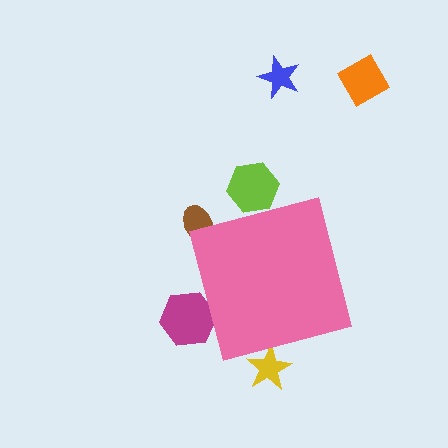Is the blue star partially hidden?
No, the blue star is fully visible.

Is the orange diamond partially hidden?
No, the orange diamond is fully visible.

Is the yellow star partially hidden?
Yes, the yellow star is partially hidden behind the pink square.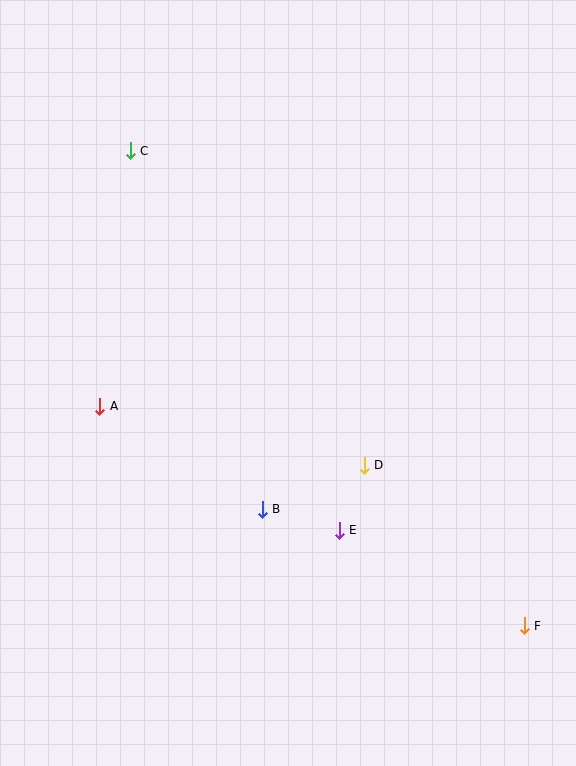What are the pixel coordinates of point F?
Point F is at (524, 626).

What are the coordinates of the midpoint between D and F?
The midpoint between D and F is at (444, 545).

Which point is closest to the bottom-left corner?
Point B is closest to the bottom-left corner.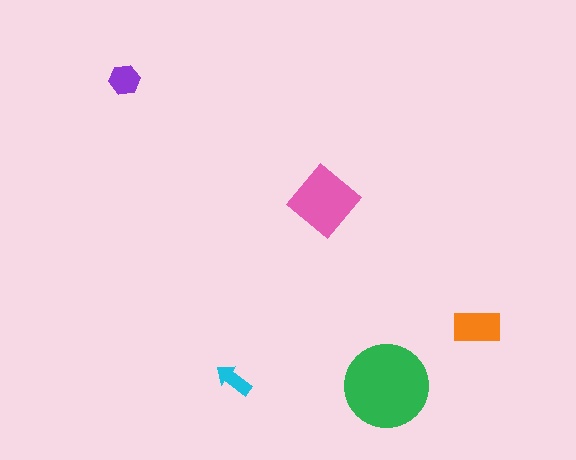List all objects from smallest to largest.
The cyan arrow, the purple hexagon, the orange rectangle, the pink diamond, the green circle.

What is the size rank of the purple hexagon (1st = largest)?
4th.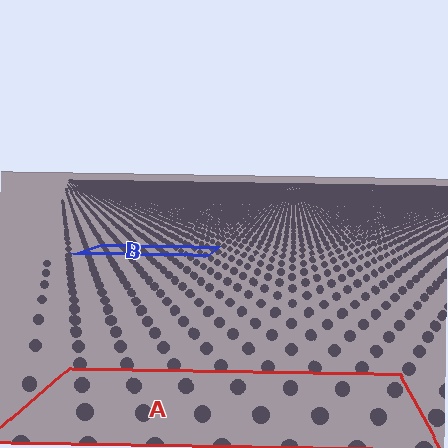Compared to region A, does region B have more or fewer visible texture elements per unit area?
Region B has more texture elements per unit area — they are packed more densely because it is farther away.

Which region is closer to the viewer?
Region A is closer. The texture elements there are larger and more spread out.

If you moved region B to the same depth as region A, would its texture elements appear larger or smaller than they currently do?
They would appear larger. At a closer depth, the same texture elements are projected at a bigger on-screen size.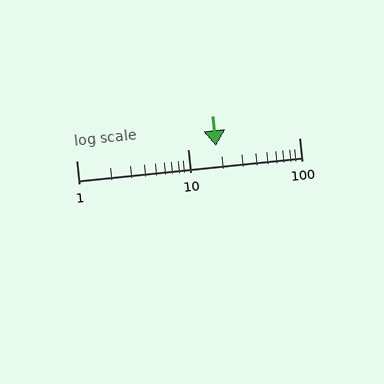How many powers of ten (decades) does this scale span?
The scale spans 2 decades, from 1 to 100.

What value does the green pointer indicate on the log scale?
The pointer indicates approximately 18.